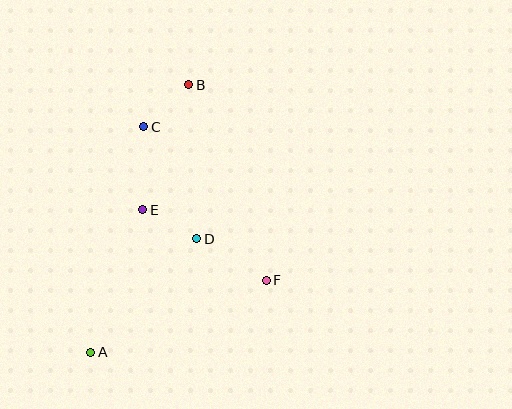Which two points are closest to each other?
Points D and E are closest to each other.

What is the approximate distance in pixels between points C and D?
The distance between C and D is approximately 124 pixels.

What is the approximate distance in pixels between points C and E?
The distance between C and E is approximately 83 pixels.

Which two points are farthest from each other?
Points A and B are farthest from each other.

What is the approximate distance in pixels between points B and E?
The distance between B and E is approximately 133 pixels.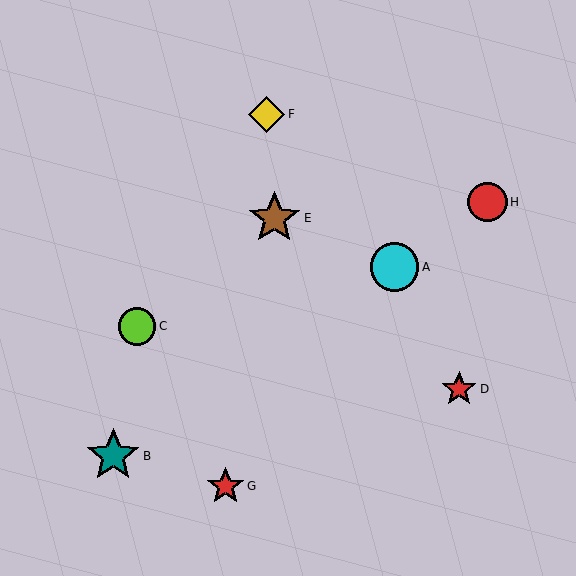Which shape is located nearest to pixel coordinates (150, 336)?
The lime circle (labeled C) at (137, 326) is nearest to that location.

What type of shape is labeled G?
Shape G is a red star.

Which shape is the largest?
The teal star (labeled B) is the largest.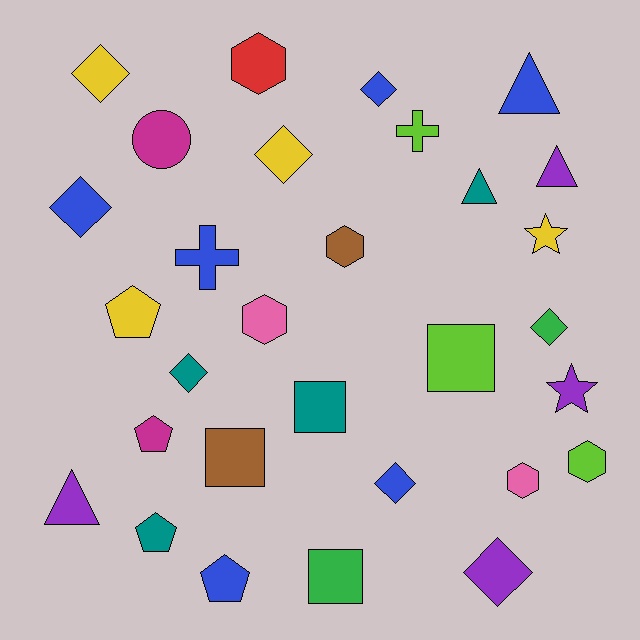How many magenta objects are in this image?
There are 2 magenta objects.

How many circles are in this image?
There is 1 circle.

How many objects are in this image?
There are 30 objects.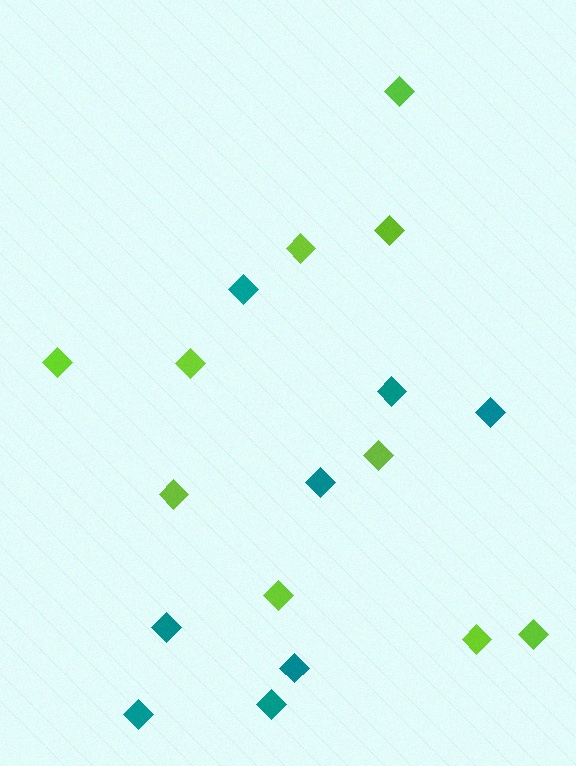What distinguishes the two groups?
There are 2 groups: one group of teal diamonds (8) and one group of lime diamonds (10).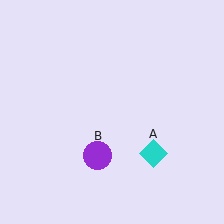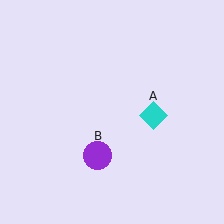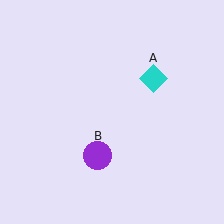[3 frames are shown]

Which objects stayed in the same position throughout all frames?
Purple circle (object B) remained stationary.